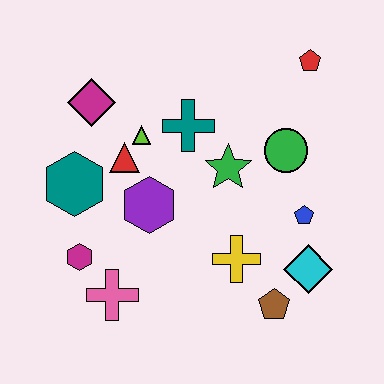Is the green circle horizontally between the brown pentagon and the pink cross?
No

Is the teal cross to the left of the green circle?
Yes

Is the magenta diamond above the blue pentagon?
Yes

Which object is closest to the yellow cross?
The brown pentagon is closest to the yellow cross.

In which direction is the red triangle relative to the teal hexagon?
The red triangle is to the right of the teal hexagon.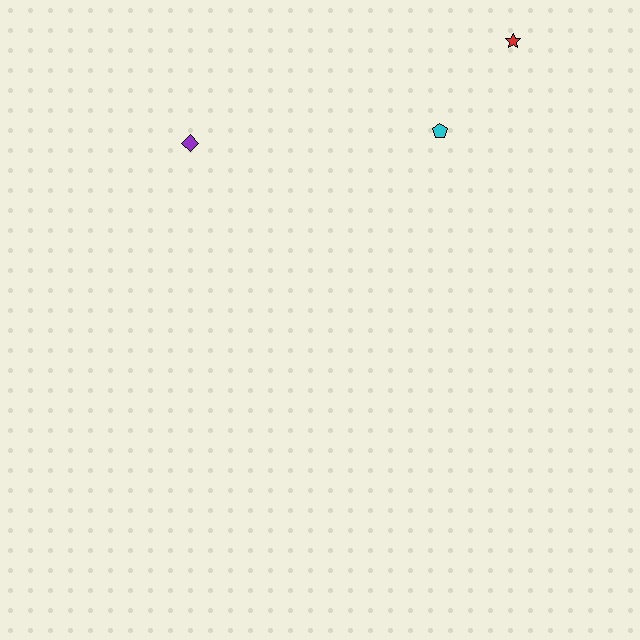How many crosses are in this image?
There are no crosses.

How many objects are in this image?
There are 3 objects.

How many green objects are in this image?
There are no green objects.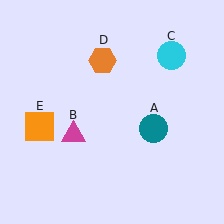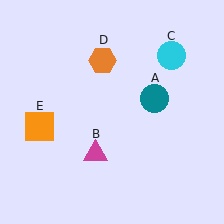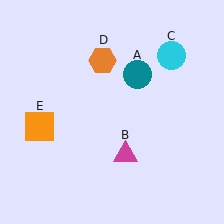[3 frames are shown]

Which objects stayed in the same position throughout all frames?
Cyan circle (object C) and orange hexagon (object D) and orange square (object E) remained stationary.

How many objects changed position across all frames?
2 objects changed position: teal circle (object A), magenta triangle (object B).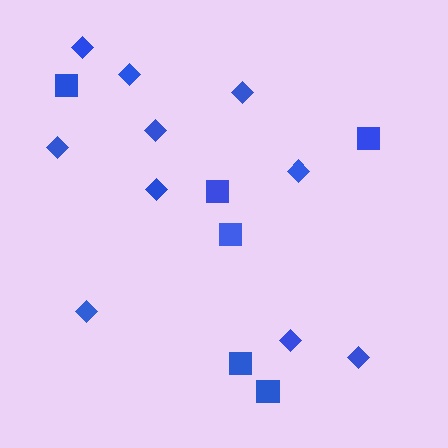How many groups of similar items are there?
There are 2 groups: one group of diamonds (10) and one group of squares (6).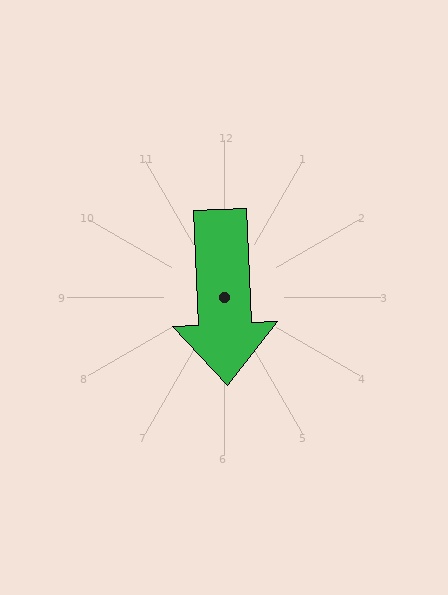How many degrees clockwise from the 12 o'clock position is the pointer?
Approximately 177 degrees.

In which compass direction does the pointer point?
South.